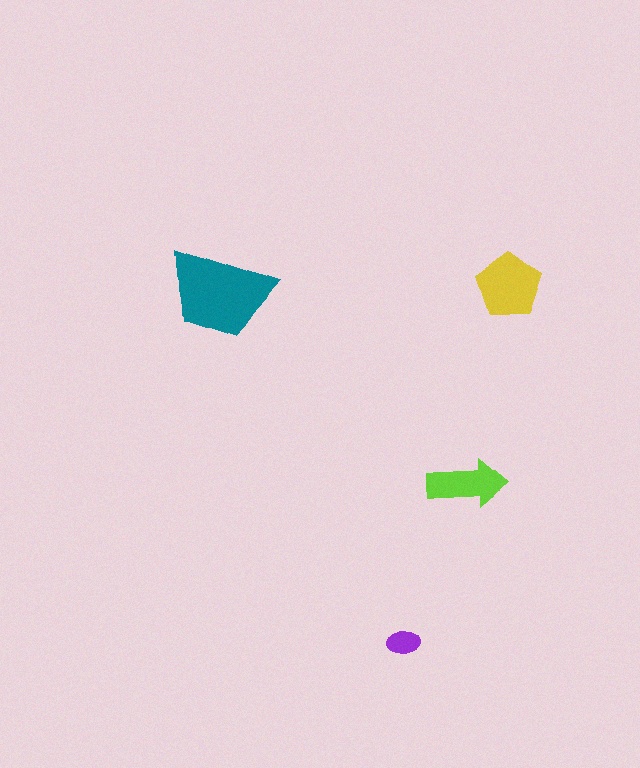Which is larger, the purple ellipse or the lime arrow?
The lime arrow.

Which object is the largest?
The teal trapezoid.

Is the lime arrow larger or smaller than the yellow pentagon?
Smaller.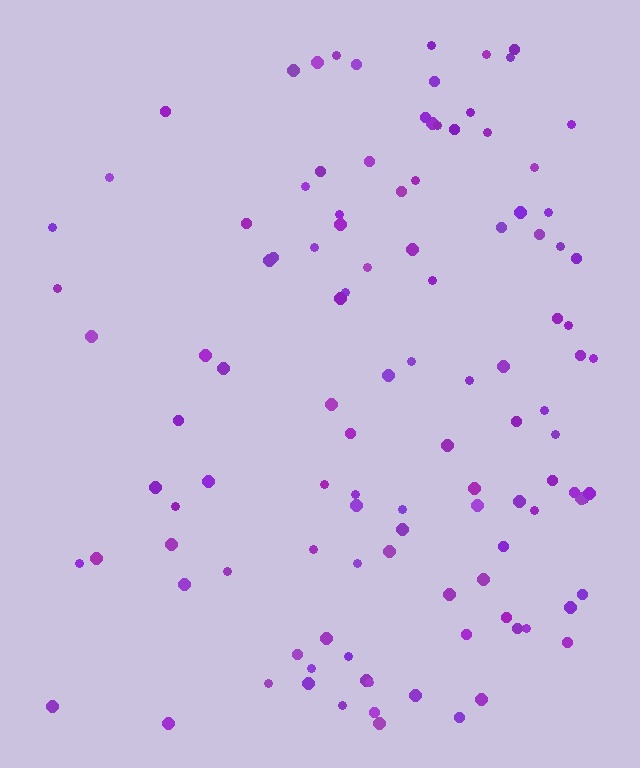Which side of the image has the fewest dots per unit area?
The left.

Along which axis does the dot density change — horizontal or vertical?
Horizontal.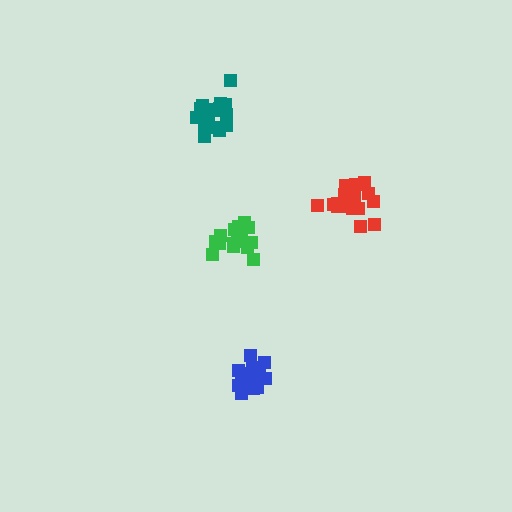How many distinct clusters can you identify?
There are 4 distinct clusters.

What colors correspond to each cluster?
The clusters are colored: blue, green, red, teal.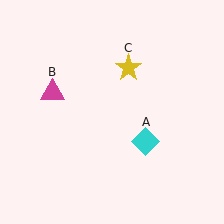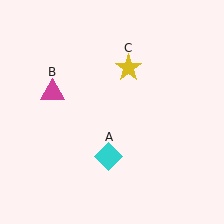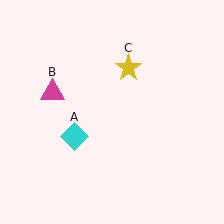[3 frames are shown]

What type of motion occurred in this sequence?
The cyan diamond (object A) rotated clockwise around the center of the scene.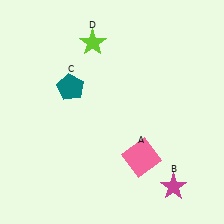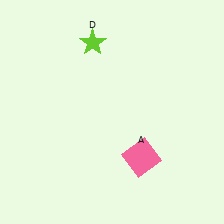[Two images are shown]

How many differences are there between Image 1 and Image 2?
There are 2 differences between the two images.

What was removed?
The magenta star (B), the teal pentagon (C) were removed in Image 2.